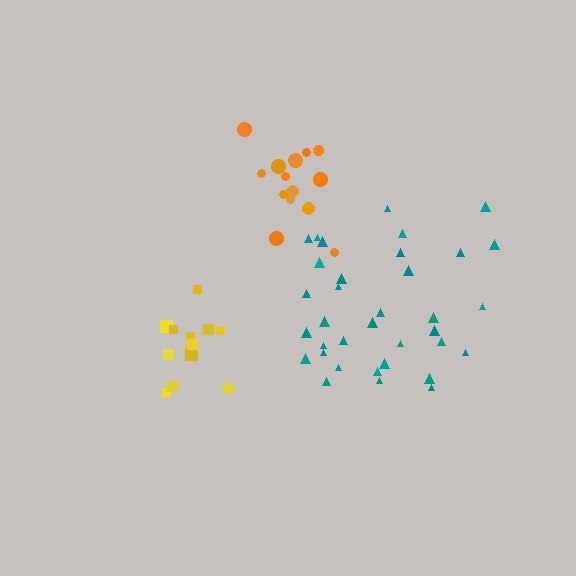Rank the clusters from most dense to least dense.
orange, yellow, teal.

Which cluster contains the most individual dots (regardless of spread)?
Teal (35).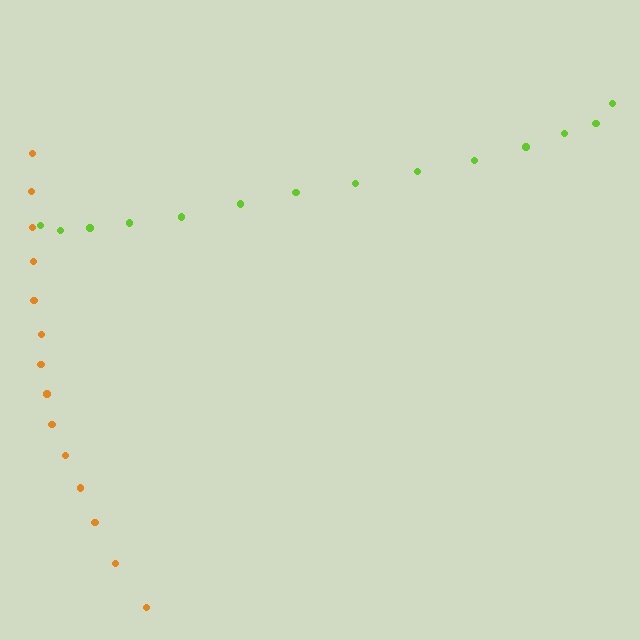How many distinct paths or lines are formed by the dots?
There are 2 distinct paths.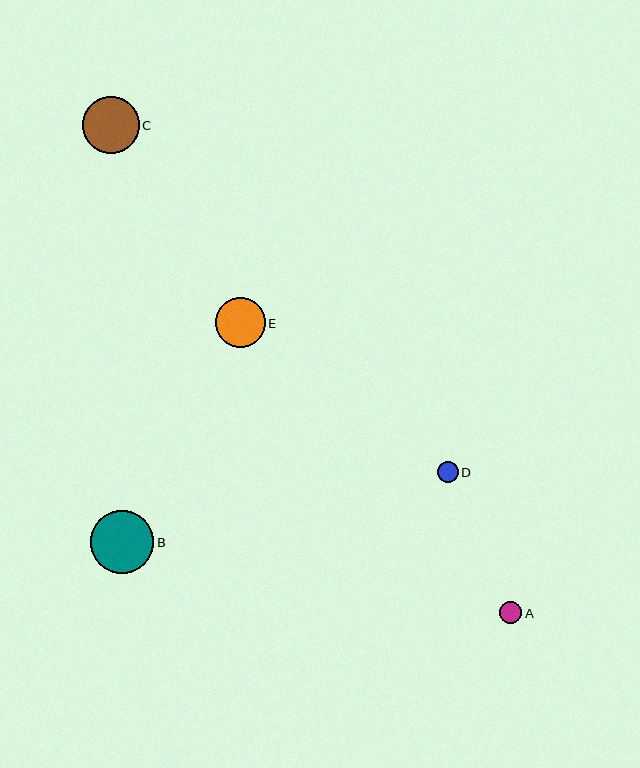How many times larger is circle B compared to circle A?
Circle B is approximately 2.8 times the size of circle A.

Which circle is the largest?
Circle B is the largest with a size of approximately 63 pixels.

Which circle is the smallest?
Circle D is the smallest with a size of approximately 21 pixels.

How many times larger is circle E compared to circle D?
Circle E is approximately 2.4 times the size of circle D.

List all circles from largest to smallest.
From largest to smallest: B, C, E, A, D.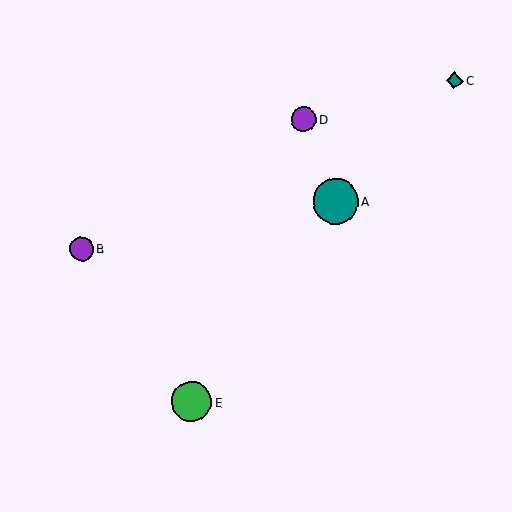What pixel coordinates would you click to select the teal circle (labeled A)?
Click at (336, 201) to select the teal circle A.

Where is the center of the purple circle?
The center of the purple circle is at (303, 119).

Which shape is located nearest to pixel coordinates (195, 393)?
The green circle (labeled E) at (192, 402) is nearest to that location.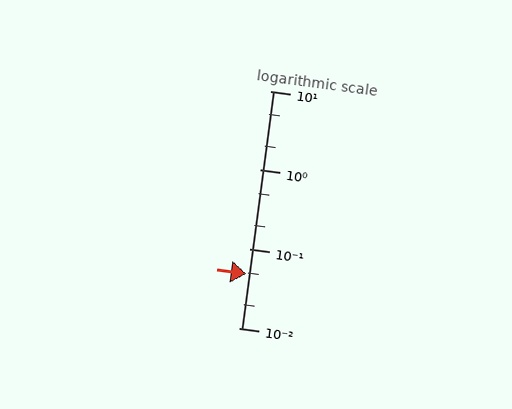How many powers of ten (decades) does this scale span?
The scale spans 3 decades, from 0.01 to 10.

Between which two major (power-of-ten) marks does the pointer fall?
The pointer is between 0.01 and 0.1.